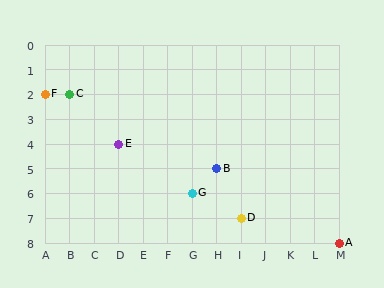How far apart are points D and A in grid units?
Points D and A are 4 columns and 1 row apart (about 4.1 grid units diagonally).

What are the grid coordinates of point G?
Point G is at grid coordinates (G, 6).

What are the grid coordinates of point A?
Point A is at grid coordinates (M, 8).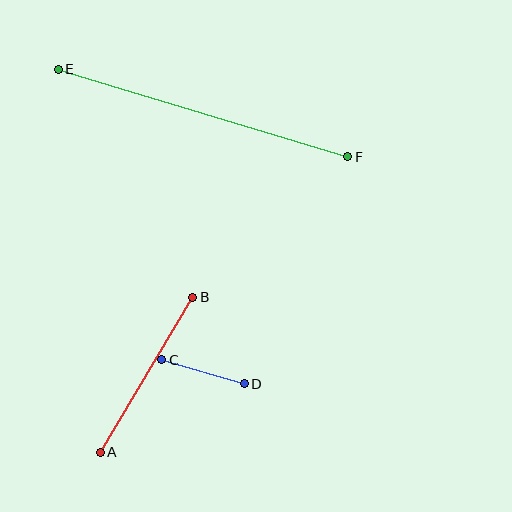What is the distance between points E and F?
The distance is approximately 303 pixels.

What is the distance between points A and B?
The distance is approximately 180 pixels.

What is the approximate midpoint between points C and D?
The midpoint is at approximately (203, 372) pixels.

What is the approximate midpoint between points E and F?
The midpoint is at approximately (203, 113) pixels.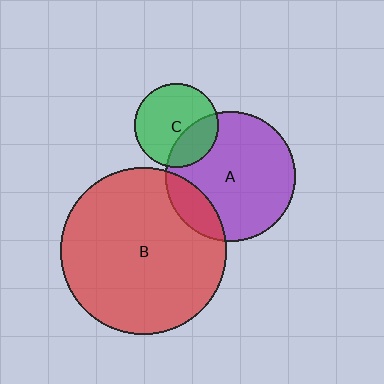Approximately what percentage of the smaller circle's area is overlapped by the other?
Approximately 15%.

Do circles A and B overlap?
Yes.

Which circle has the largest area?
Circle B (red).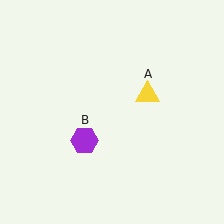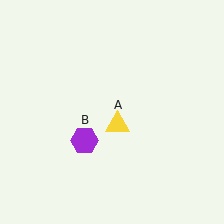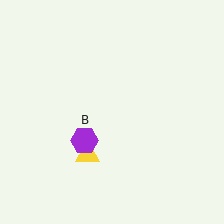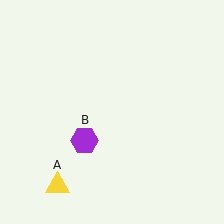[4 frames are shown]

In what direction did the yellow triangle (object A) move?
The yellow triangle (object A) moved down and to the left.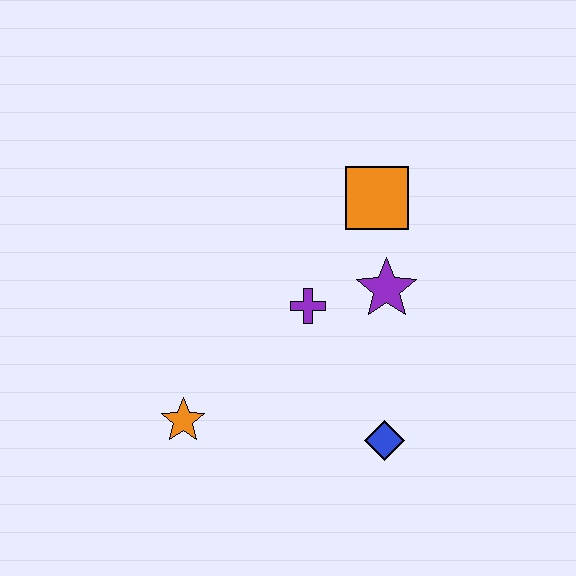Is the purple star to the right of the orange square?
Yes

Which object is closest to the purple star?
The purple cross is closest to the purple star.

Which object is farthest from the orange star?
The orange square is farthest from the orange star.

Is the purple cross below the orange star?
No